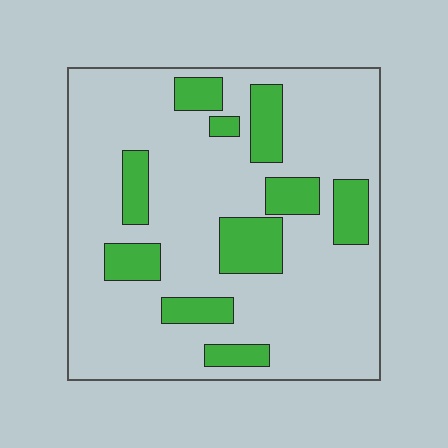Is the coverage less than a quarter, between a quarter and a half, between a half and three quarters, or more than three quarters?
Less than a quarter.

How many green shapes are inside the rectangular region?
10.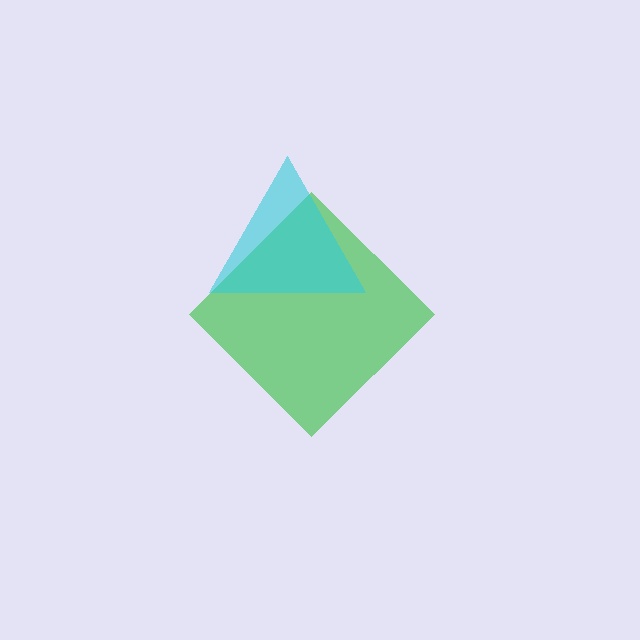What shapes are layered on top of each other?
The layered shapes are: a green diamond, a cyan triangle.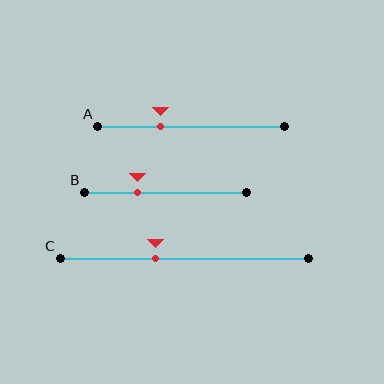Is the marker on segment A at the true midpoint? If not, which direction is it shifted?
No, the marker on segment A is shifted to the left by about 16% of the segment length.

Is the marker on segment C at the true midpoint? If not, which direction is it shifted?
No, the marker on segment C is shifted to the left by about 12% of the segment length.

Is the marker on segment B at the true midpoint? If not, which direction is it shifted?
No, the marker on segment B is shifted to the left by about 17% of the segment length.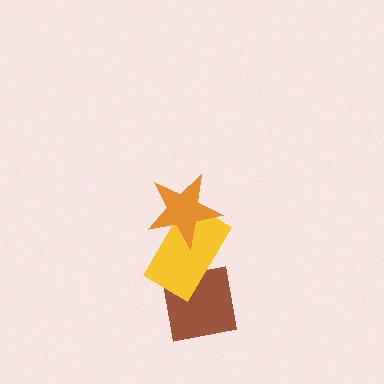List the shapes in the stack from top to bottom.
From top to bottom: the orange star, the yellow rectangle, the brown square.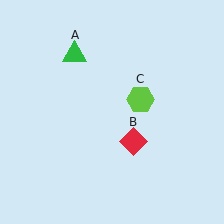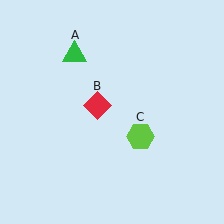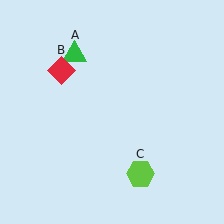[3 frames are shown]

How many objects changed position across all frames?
2 objects changed position: red diamond (object B), lime hexagon (object C).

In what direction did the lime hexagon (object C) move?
The lime hexagon (object C) moved down.